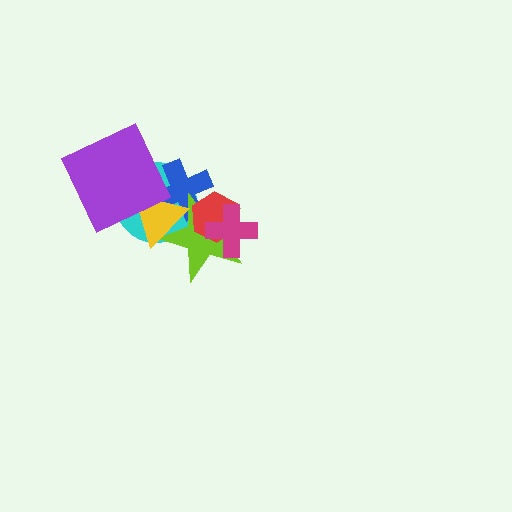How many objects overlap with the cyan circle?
4 objects overlap with the cyan circle.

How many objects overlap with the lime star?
5 objects overlap with the lime star.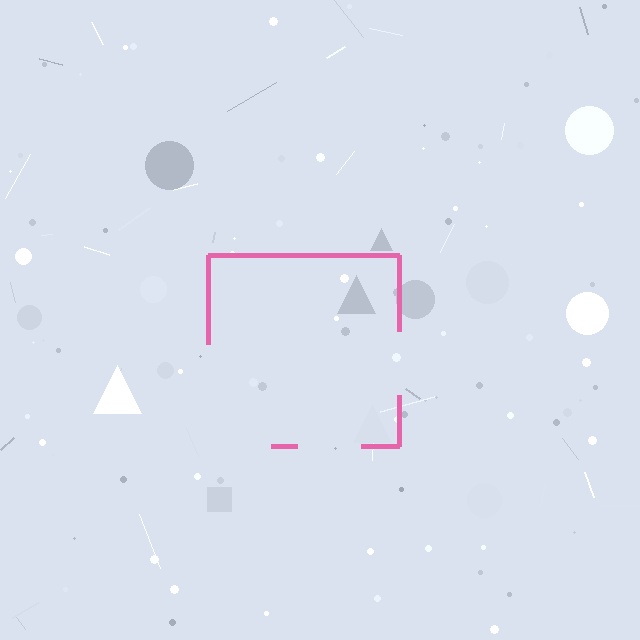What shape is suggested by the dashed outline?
The dashed outline suggests a square.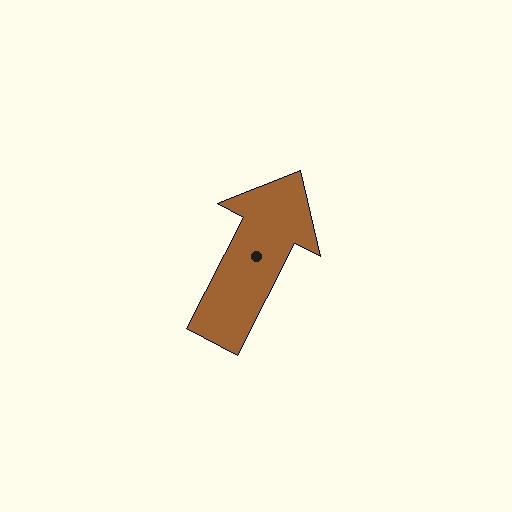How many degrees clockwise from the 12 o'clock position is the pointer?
Approximately 27 degrees.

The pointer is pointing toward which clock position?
Roughly 1 o'clock.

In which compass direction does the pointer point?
Northeast.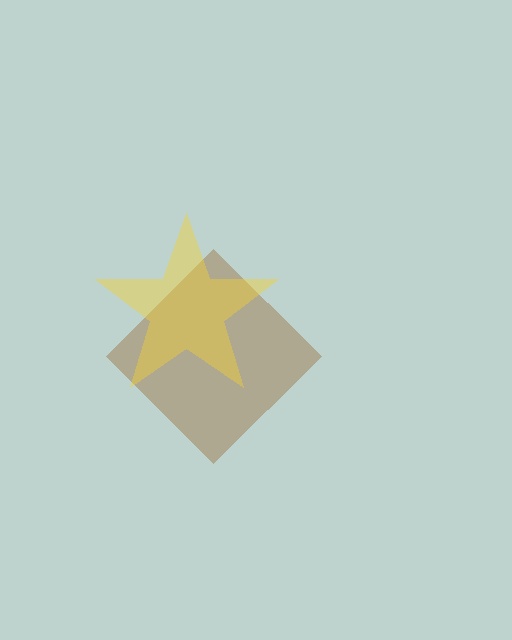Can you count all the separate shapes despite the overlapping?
Yes, there are 2 separate shapes.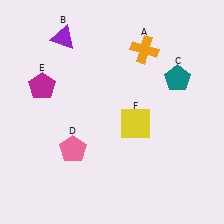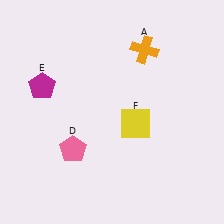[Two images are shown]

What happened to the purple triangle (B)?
The purple triangle (B) was removed in Image 2. It was in the top-left area of Image 1.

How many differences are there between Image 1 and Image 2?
There are 2 differences between the two images.